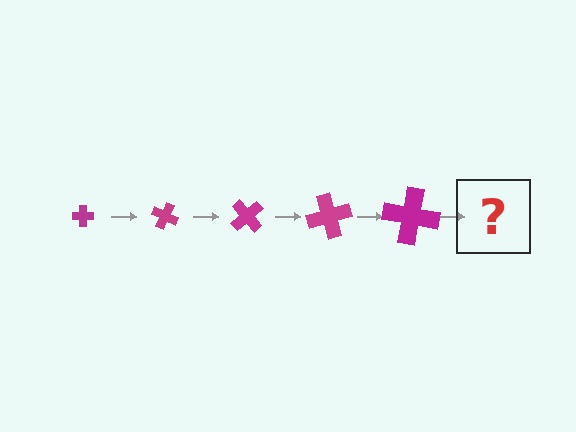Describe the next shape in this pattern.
It should be a cross, larger than the previous one and rotated 125 degrees from the start.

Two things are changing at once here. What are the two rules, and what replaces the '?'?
The two rules are that the cross grows larger each step and it rotates 25 degrees each step. The '?' should be a cross, larger than the previous one and rotated 125 degrees from the start.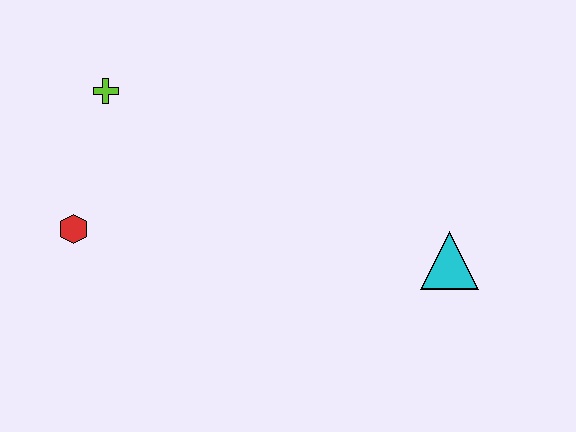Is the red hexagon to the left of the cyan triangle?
Yes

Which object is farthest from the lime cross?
The cyan triangle is farthest from the lime cross.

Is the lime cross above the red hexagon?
Yes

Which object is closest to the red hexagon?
The lime cross is closest to the red hexagon.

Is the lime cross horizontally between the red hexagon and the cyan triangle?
Yes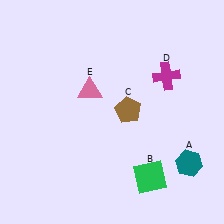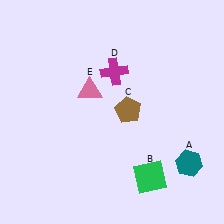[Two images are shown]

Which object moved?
The magenta cross (D) moved left.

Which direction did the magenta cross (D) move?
The magenta cross (D) moved left.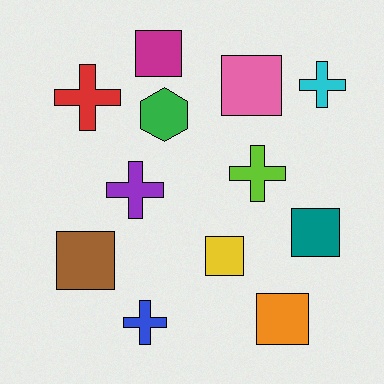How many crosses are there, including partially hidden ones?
There are 5 crosses.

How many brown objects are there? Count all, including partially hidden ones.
There is 1 brown object.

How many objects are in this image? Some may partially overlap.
There are 12 objects.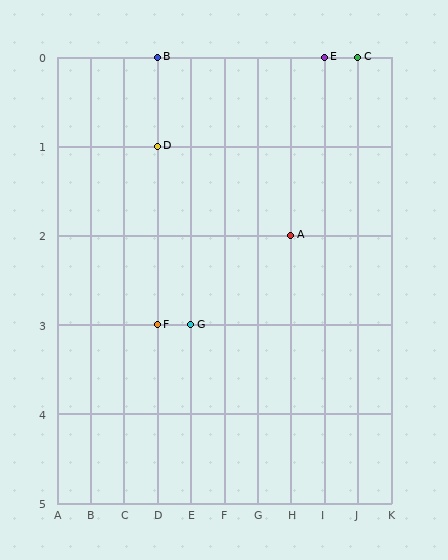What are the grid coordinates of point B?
Point B is at grid coordinates (D, 0).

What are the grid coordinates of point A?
Point A is at grid coordinates (H, 2).